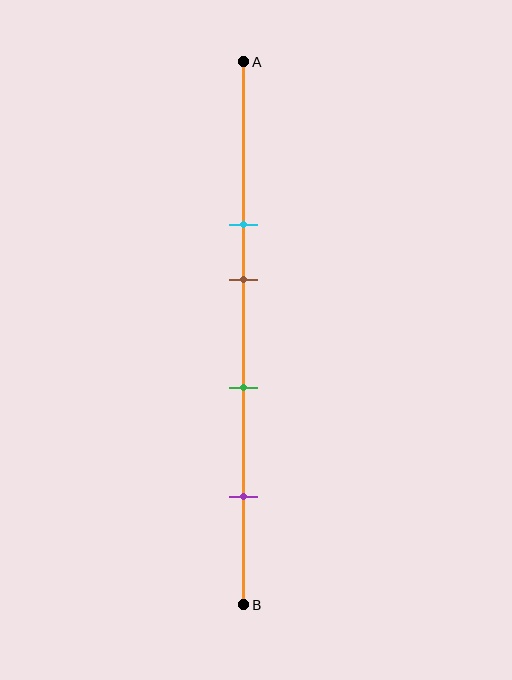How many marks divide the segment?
There are 4 marks dividing the segment.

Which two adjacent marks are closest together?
The cyan and brown marks are the closest adjacent pair.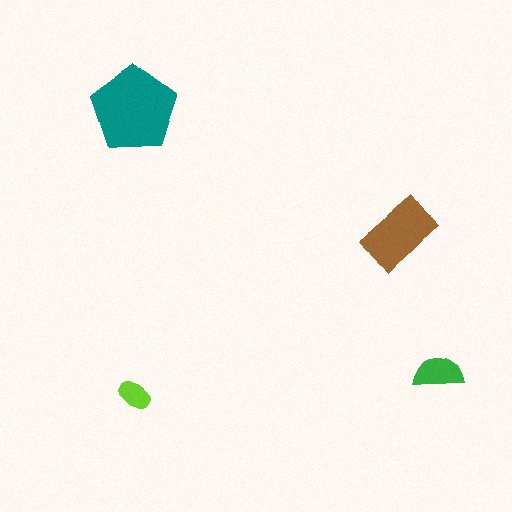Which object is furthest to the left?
The lime ellipse is leftmost.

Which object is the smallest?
The lime ellipse.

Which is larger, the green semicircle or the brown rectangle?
The brown rectangle.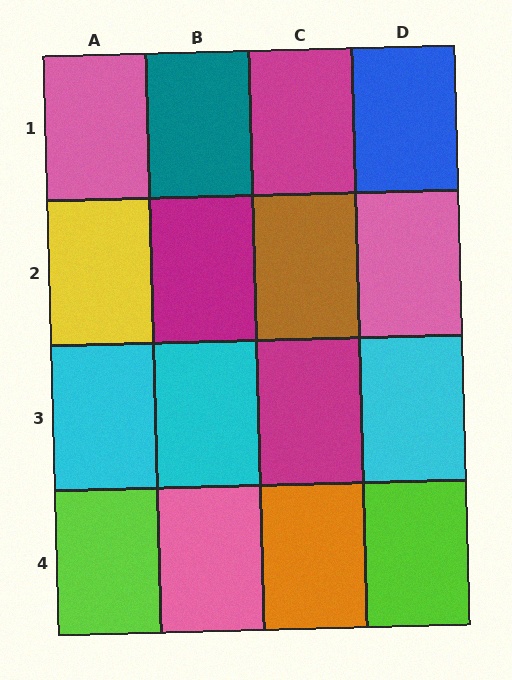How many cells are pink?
3 cells are pink.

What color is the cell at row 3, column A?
Cyan.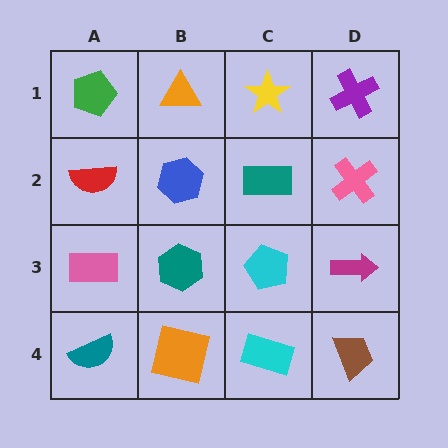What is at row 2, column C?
A teal rectangle.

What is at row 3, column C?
A cyan pentagon.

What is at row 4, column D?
A brown trapezoid.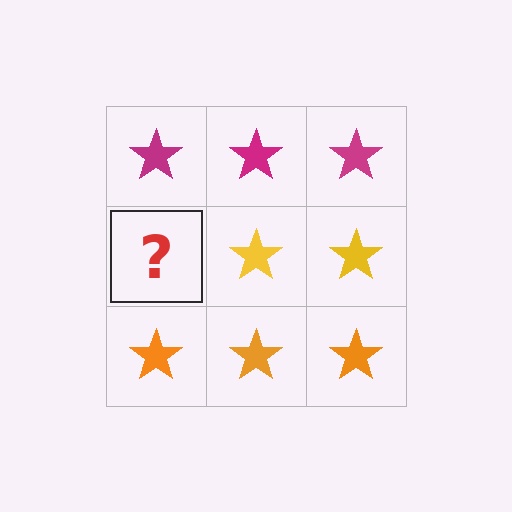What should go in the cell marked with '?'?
The missing cell should contain a yellow star.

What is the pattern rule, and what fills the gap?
The rule is that each row has a consistent color. The gap should be filled with a yellow star.